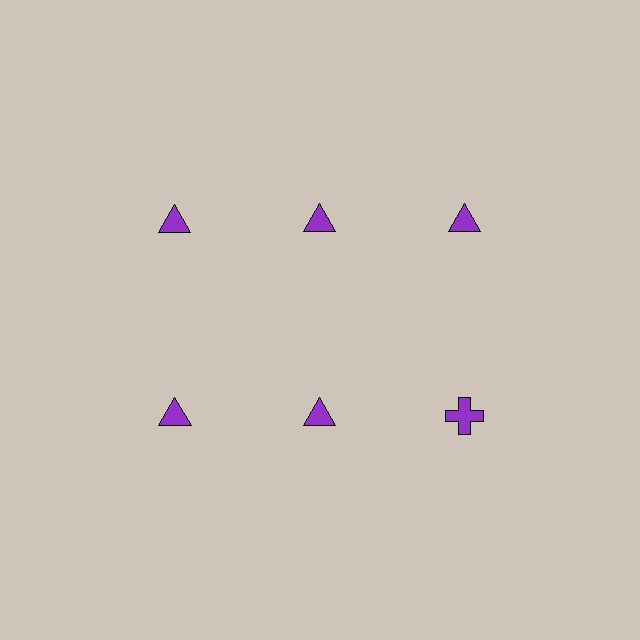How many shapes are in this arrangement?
There are 6 shapes arranged in a grid pattern.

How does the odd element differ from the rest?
It has a different shape: cross instead of triangle.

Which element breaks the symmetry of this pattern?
The purple cross in the second row, center column breaks the symmetry. All other shapes are purple triangles.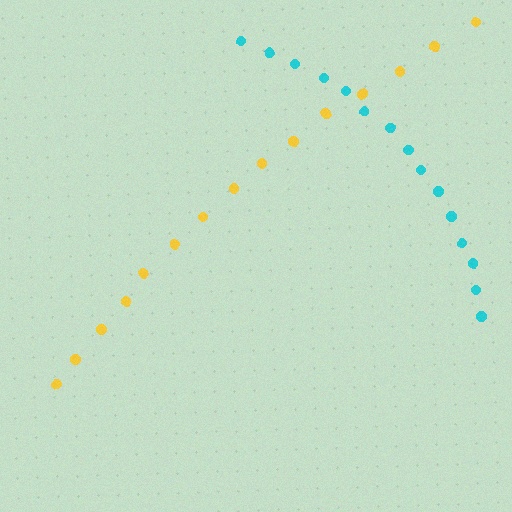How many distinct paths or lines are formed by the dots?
There are 2 distinct paths.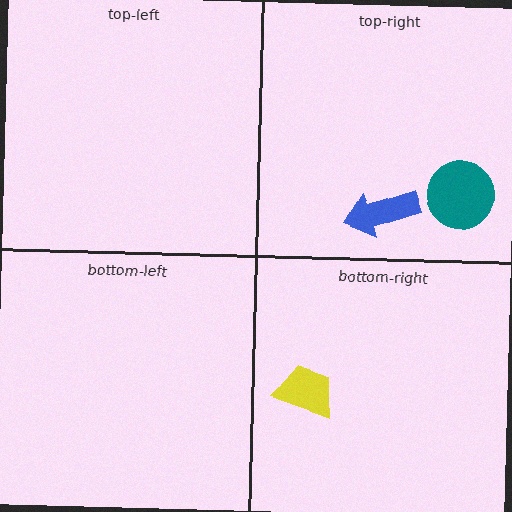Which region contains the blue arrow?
The top-right region.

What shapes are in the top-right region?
The teal circle, the blue arrow.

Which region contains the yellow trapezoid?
The bottom-right region.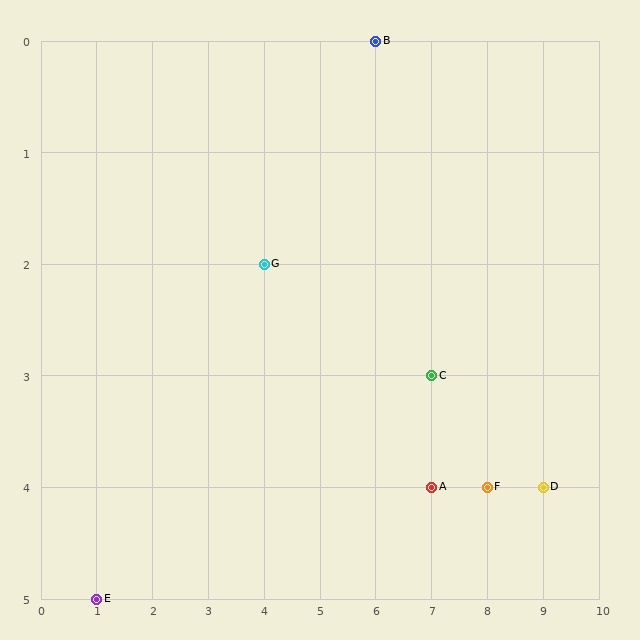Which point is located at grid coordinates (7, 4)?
Point A is at (7, 4).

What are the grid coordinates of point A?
Point A is at grid coordinates (7, 4).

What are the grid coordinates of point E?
Point E is at grid coordinates (1, 5).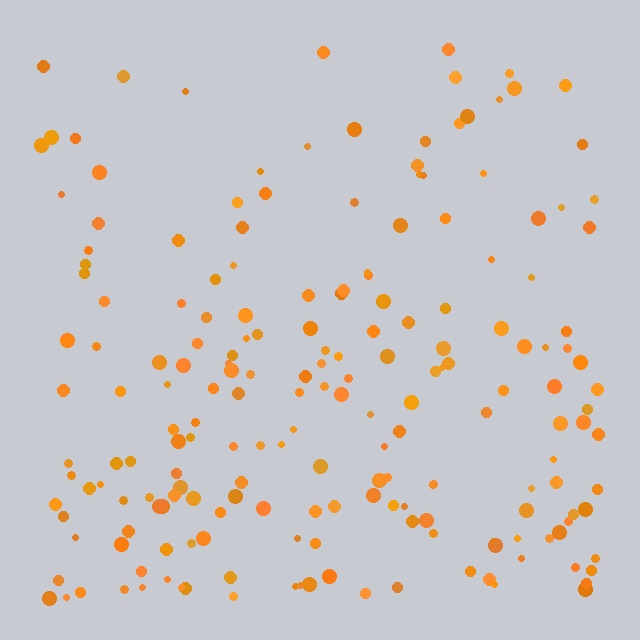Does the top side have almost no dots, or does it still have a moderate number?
Still a moderate number, just noticeably fewer than the bottom.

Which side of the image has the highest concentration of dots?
The bottom.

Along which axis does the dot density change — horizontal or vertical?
Vertical.